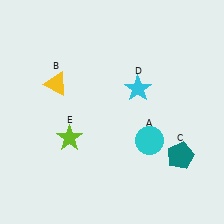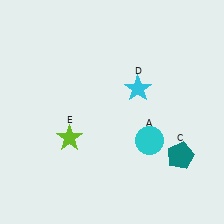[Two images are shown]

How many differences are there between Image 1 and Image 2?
There is 1 difference between the two images.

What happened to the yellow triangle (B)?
The yellow triangle (B) was removed in Image 2. It was in the top-left area of Image 1.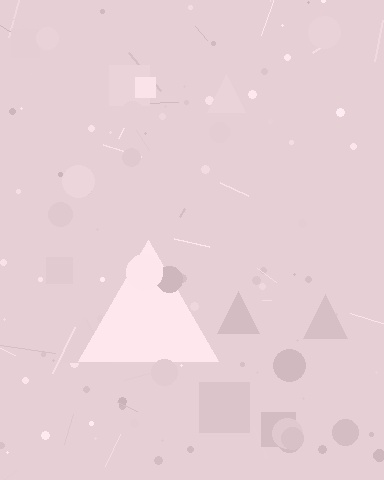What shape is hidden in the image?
A triangle is hidden in the image.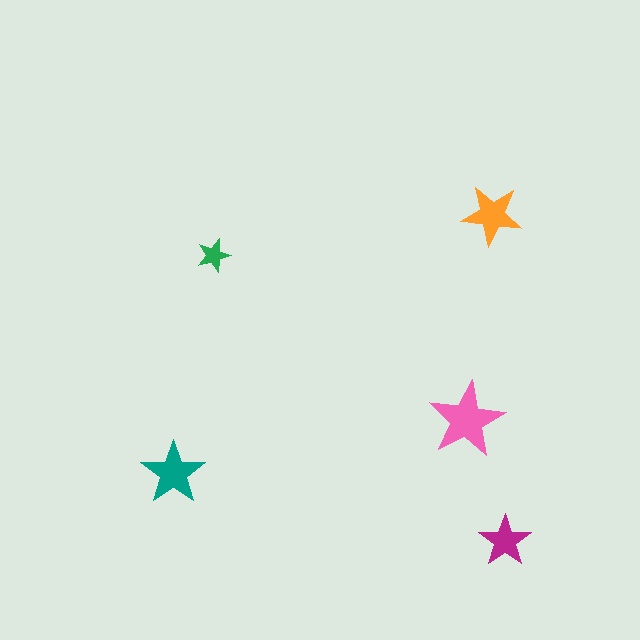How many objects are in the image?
There are 5 objects in the image.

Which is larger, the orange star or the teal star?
The teal one.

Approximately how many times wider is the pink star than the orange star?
About 1.5 times wider.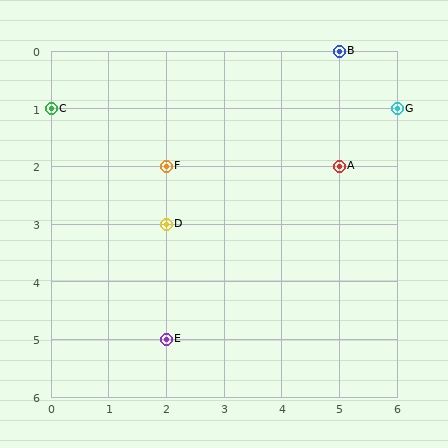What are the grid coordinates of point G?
Point G is at grid coordinates (6, 1).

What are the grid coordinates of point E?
Point E is at grid coordinates (2, 5).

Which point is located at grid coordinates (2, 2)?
Point F is at (2, 2).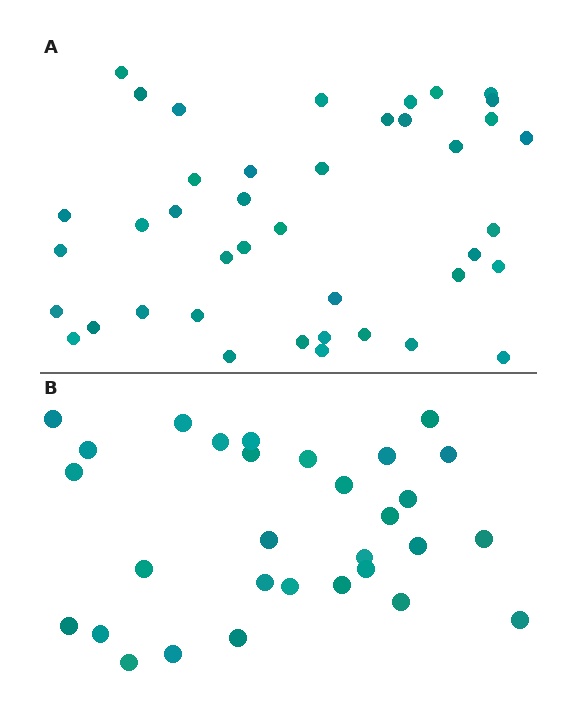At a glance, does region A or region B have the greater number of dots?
Region A (the top region) has more dots.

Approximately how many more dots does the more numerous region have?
Region A has roughly 12 or so more dots than region B.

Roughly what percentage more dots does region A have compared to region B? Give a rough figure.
About 35% more.